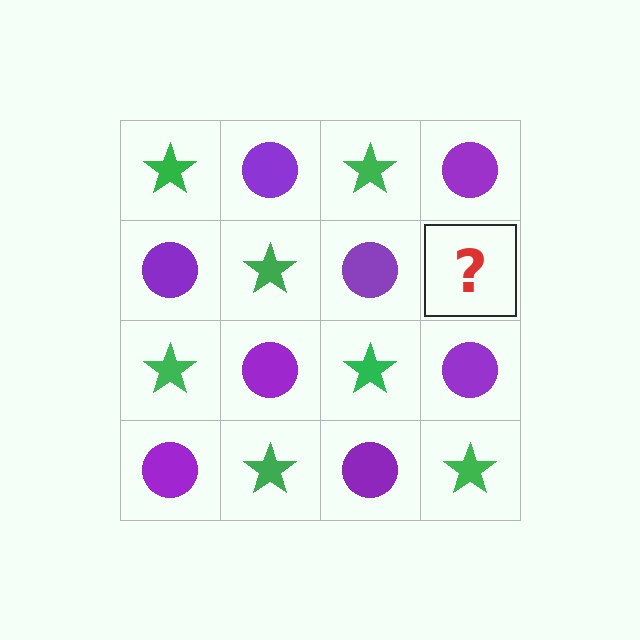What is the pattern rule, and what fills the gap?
The rule is that it alternates green star and purple circle in a checkerboard pattern. The gap should be filled with a green star.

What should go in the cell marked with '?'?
The missing cell should contain a green star.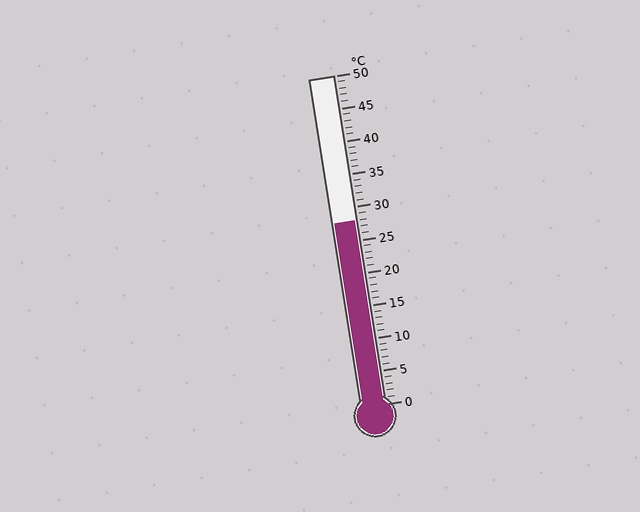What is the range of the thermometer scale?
The thermometer scale ranges from 0°C to 50°C.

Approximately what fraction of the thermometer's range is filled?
The thermometer is filled to approximately 55% of its range.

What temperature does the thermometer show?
The thermometer shows approximately 28°C.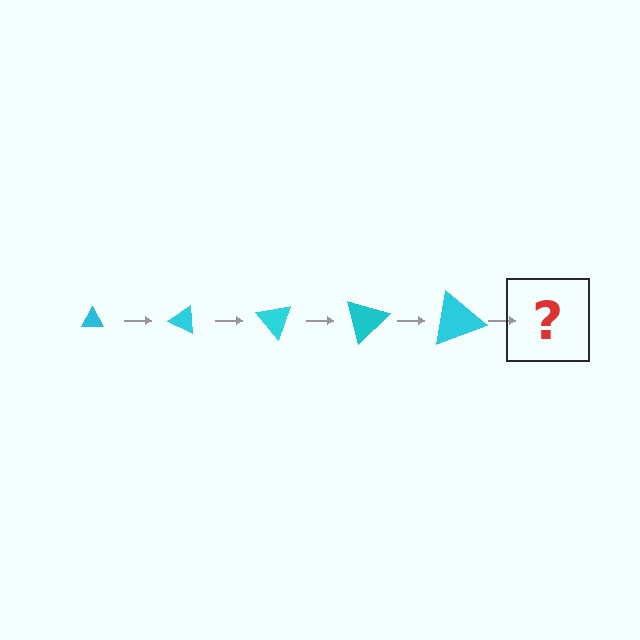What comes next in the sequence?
The next element should be a triangle, larger than the previous one and rotated 125 degrees from the start.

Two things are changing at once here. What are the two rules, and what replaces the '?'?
The two rules are that the triangle grows larger each step and it rotates 25 degrees each step. The '?' should be a triangle, larger than the previous one and rotated 125 degrees from the start.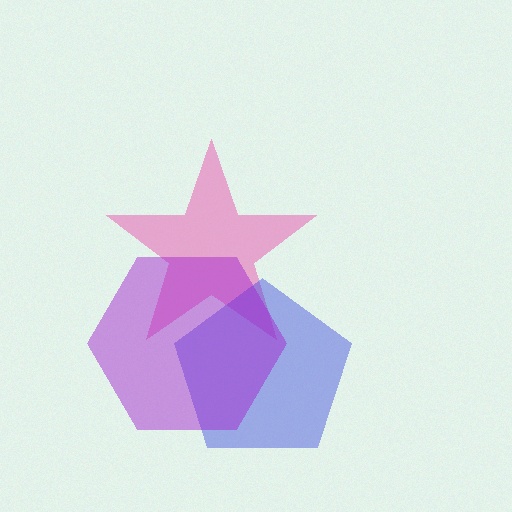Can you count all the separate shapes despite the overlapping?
Yes, there are 3 separate shapes.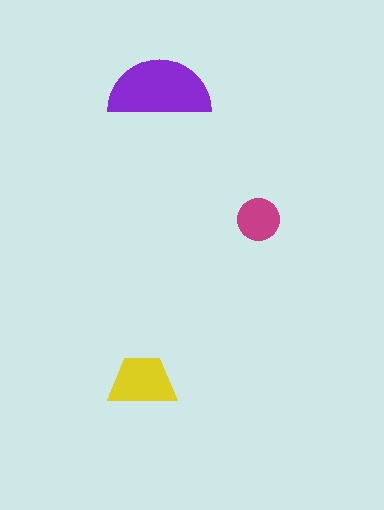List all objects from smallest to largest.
The magenta circle, the yellow trapezoid, the purple semicircle.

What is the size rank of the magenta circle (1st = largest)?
3rd.